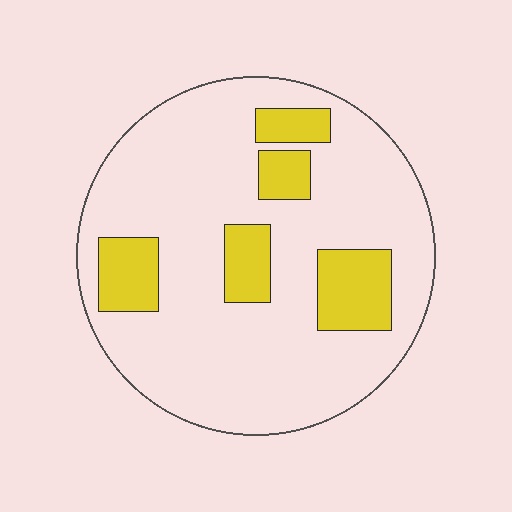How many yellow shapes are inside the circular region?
5.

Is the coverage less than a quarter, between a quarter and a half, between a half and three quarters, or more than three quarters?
Less than a quarter.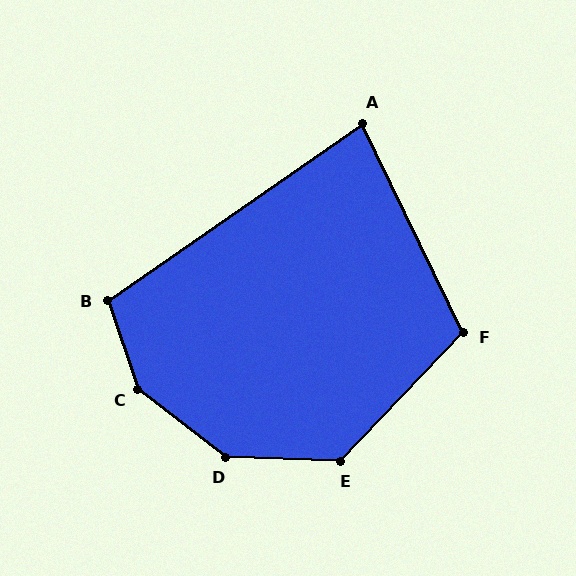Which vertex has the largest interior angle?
C, at approximately 147 degrees.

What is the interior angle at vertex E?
Approximately 132 degrees (obtuse).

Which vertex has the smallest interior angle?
A, at approximately 81 degrees.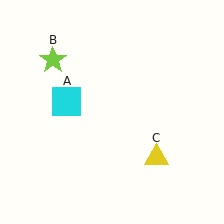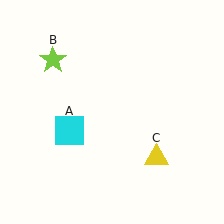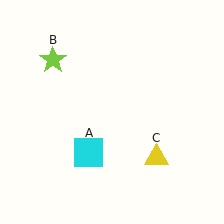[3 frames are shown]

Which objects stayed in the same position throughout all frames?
Lime star (object B) and yellow triangle (object C) remained stationary.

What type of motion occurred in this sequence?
The cyan square (object A) rotated counterclockwise around the center of the scene.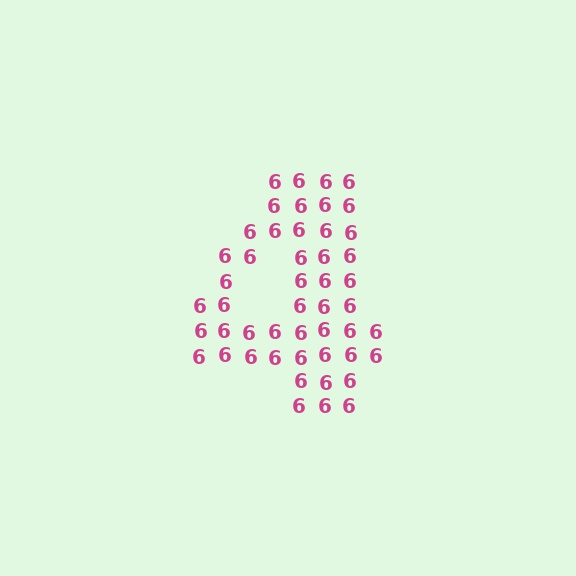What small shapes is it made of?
It is made of small digit 6's.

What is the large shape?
The large shape is the digit 4.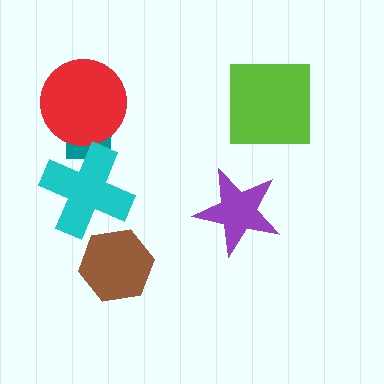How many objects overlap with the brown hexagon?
0 objects overlap with the brown hexagon.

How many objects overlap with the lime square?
0 objects overlap with the lime square.